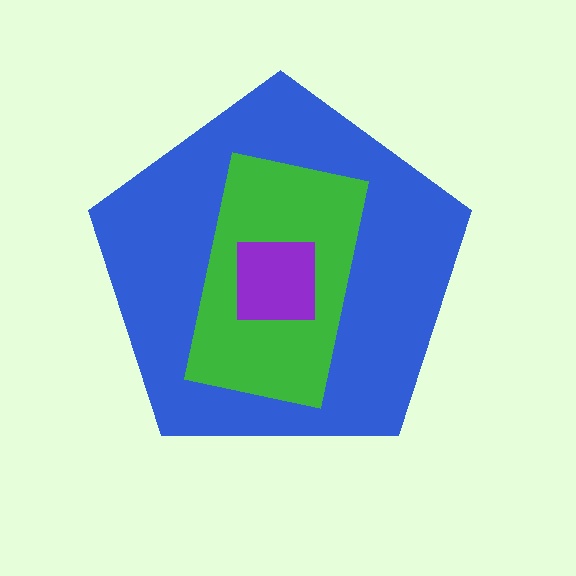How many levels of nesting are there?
3.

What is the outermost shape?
The blue pentagon.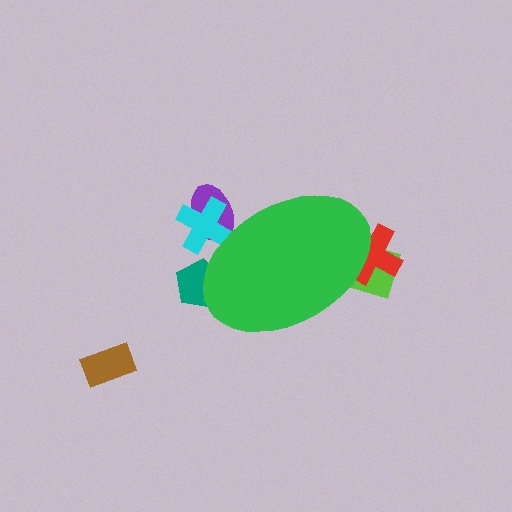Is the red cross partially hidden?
Yes, the red cross is partially hidden behind the green ellipse.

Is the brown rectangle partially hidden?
No, the brown rectangle is fully visible.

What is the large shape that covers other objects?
A green ellipse.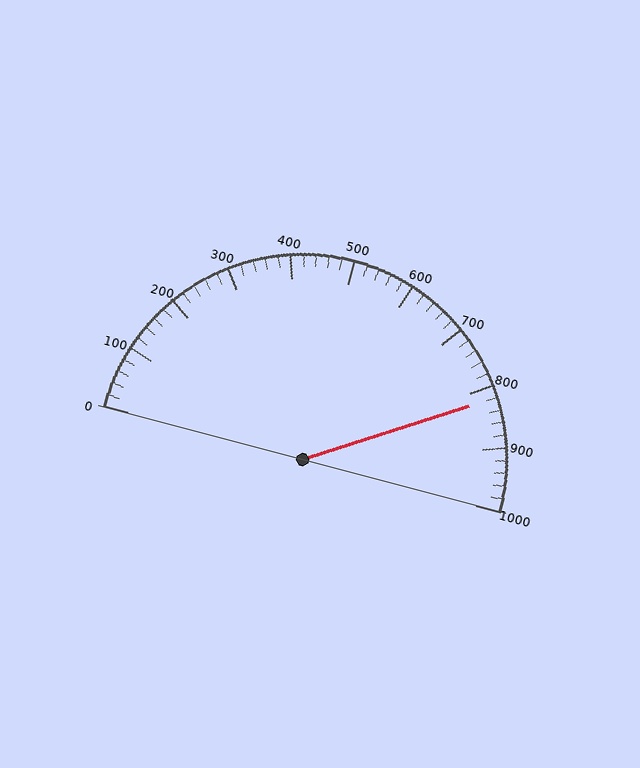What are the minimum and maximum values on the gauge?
The gauge ranges from 0 to 1000.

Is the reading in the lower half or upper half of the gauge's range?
The reading is in the upper half of the range (0 to 1000).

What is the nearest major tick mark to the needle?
The nearest major tick mark is 800.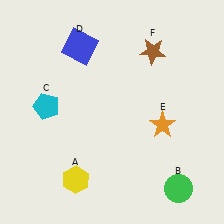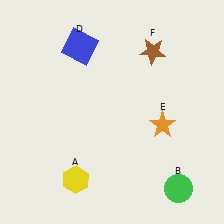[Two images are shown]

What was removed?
The cyan pentagon (C) was removed in Image 2.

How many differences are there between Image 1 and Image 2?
There is 1 difference between the two images.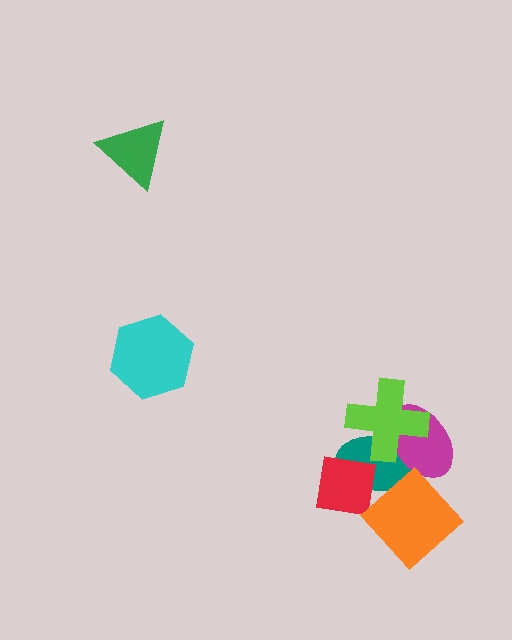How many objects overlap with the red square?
1 object overlaps with the red square.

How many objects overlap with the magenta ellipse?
2 objects overlap with the magenta ellipse.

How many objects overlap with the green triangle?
0 objects overlap with the green triangle.